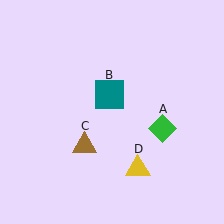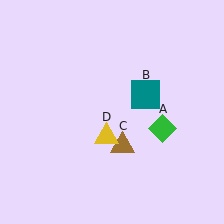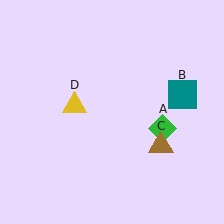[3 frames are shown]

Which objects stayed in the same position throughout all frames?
Green diamond (object A) remained stationary.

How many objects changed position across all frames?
3 objects changed position: teal square (object B), brown triangle (object C), yellow triangle (object D).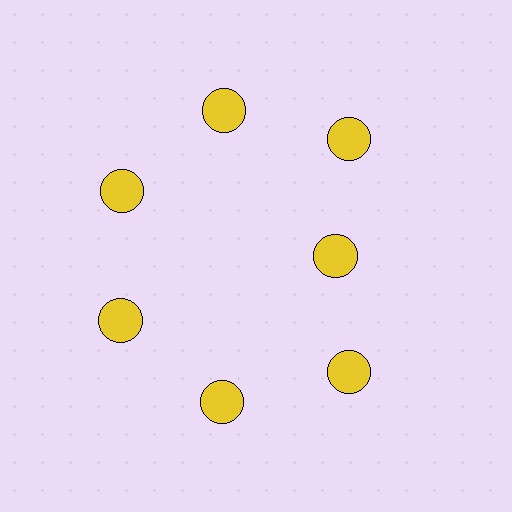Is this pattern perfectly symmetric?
No. The 7 yellow circles are arranged in a ring, but one element near the 3 o'clock position is pulled inward toward the center, breaking the 7-fold rotational symmetry.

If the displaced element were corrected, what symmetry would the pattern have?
It would have 7-fold rotational symmetry — the pattern would map onto itself every 51 degrees.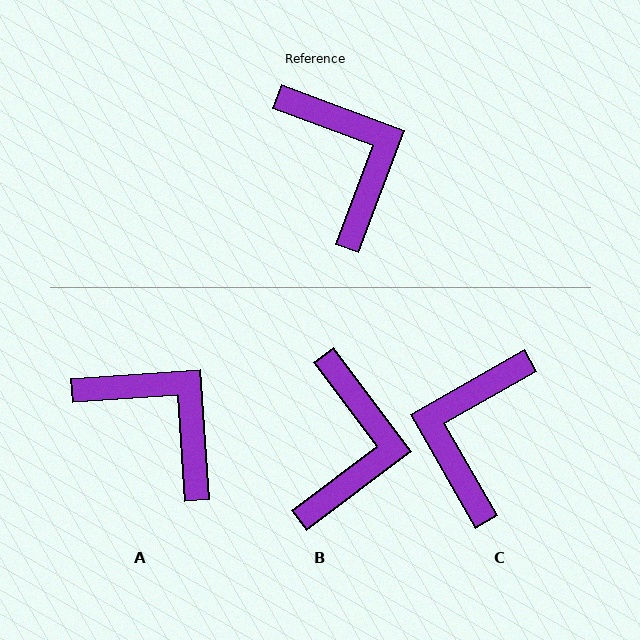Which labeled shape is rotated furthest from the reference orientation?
C, about 140 degrees away.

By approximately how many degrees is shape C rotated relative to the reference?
Approximately 140 degrees counter-clockwise.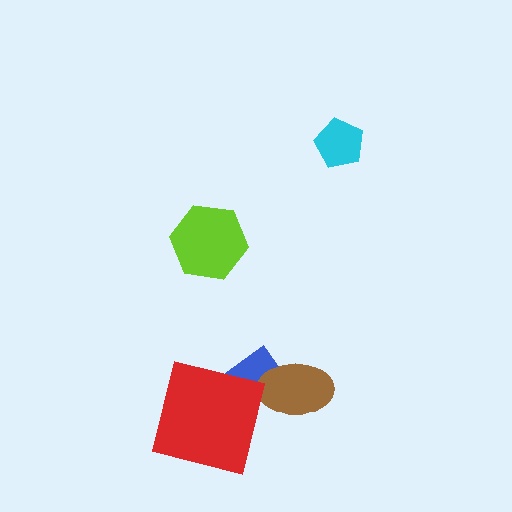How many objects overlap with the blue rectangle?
2 objects overlap with the blue rectangle.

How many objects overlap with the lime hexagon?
0 objects overlap with the lime hexagon.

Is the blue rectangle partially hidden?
Yes, it is partially covered by another shape.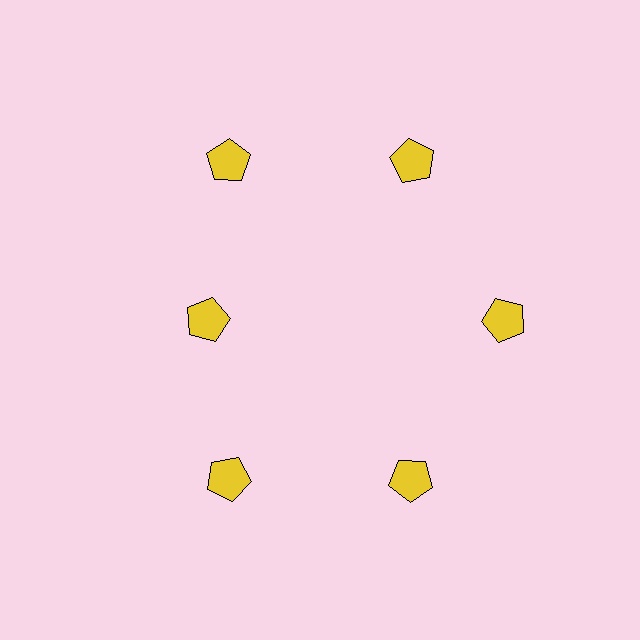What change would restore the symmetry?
The symmetry would be restored by moving it outward, back onto the ring so that all 6 pentagons sit at equal angles and equal distance from the center.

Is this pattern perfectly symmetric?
No. The 6 yellow pentagons are arranged in a ring, but one element near the 9 o'clock position is pulled inward toward the center, breaking the 6-fold rotational symmetry.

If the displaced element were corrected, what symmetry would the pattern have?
It would have 6-fold rotational symmetry — the pattern would map onto itself every 60 degrees.